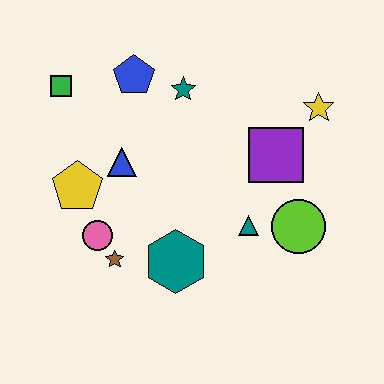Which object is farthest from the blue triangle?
The yellow star is farthest from the blue triangle.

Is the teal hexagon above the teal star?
No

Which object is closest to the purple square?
The yellow star is closest to the purple square.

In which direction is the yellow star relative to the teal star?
The yellow star is to the right of the teal star.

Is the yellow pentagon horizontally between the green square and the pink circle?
Yes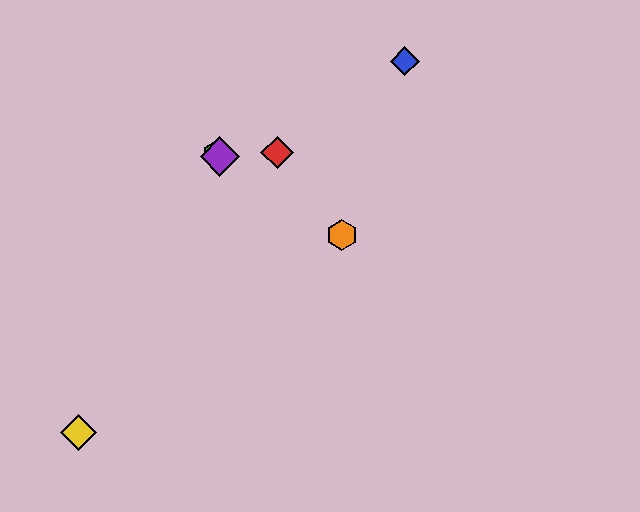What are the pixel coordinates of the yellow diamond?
The yellow diamond is at (79, 433).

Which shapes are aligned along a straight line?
The green hexagon, the purple diamond, the orange hexagon are aligned along a straight line.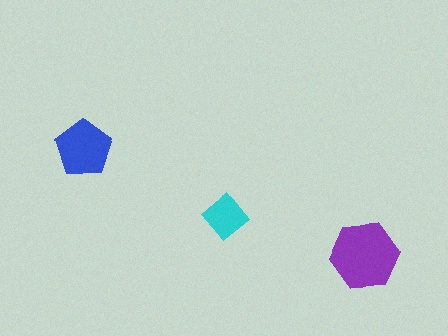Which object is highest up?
The blue pentagon is topmost.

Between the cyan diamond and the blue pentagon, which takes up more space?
The blue pentagon.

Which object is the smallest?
The cyan diamond.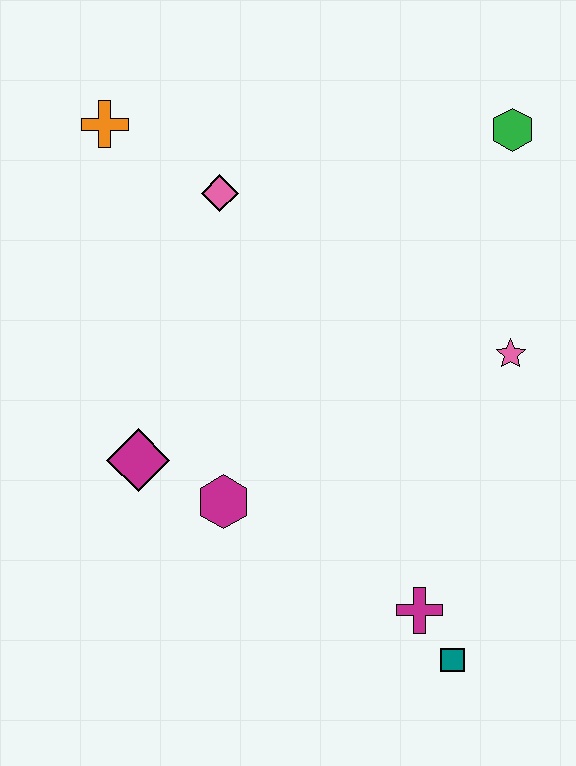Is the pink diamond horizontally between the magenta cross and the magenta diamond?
Yes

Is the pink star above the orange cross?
No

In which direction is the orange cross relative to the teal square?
The orange cross is above the teal square.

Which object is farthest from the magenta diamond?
The green hexagon is farthest from the magenta diamond.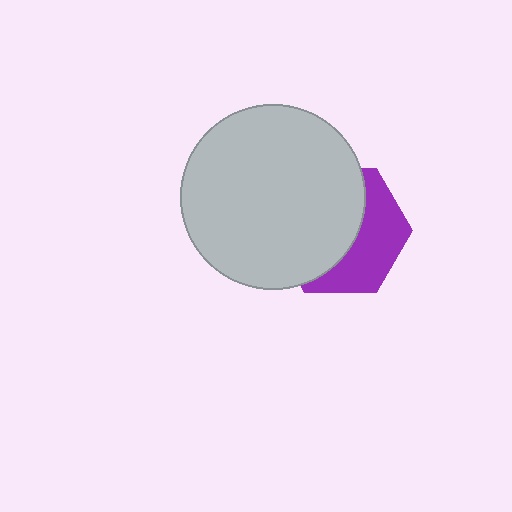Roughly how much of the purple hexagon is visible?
A small part of it is visible (roughly 42%).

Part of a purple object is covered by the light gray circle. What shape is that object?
It is a hexagon.